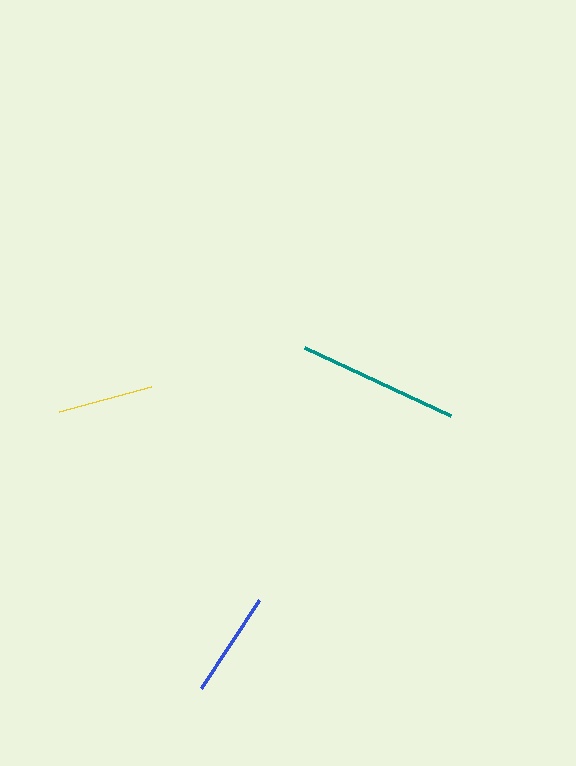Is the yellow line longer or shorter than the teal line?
The teal line is longer than the yellow line.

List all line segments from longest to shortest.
From longest to shortest: teal, blue, yellow.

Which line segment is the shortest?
The yellow line is the shortest at approximately 95 pixels.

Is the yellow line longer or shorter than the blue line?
The blue line is longer than the yellow line.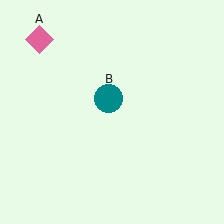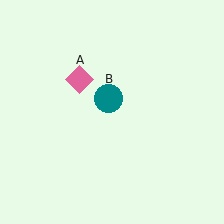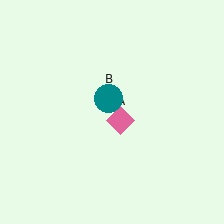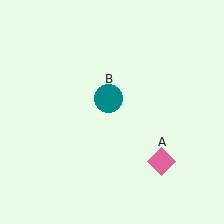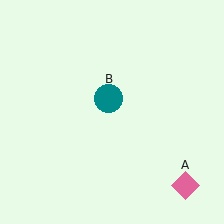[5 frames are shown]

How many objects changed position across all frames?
1 object changed position: pink diamond (object A).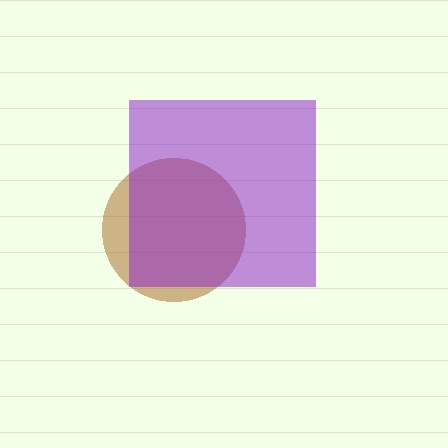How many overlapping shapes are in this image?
There are 2 overlapping shapes in the image.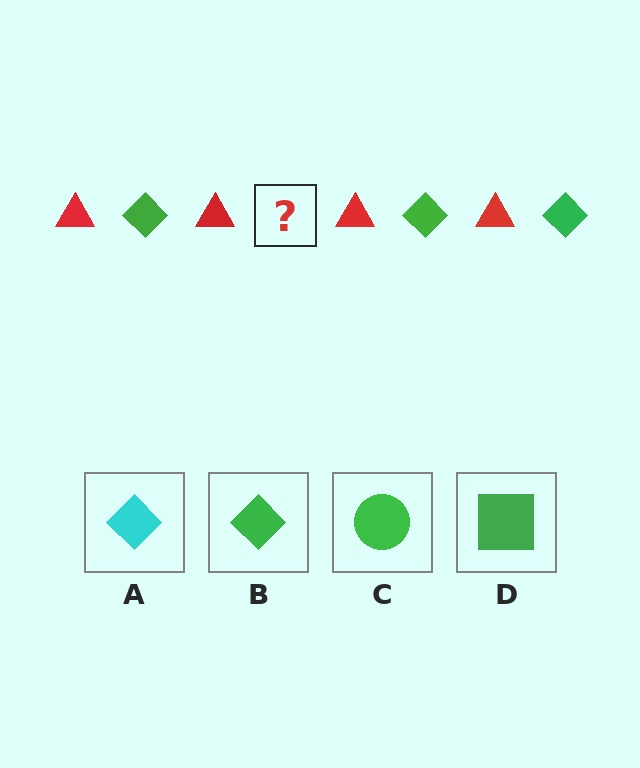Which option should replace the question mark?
Option B.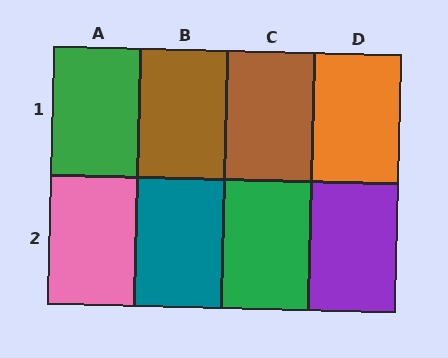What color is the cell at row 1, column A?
Green.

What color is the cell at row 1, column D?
Orange.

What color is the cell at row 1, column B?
Brown.